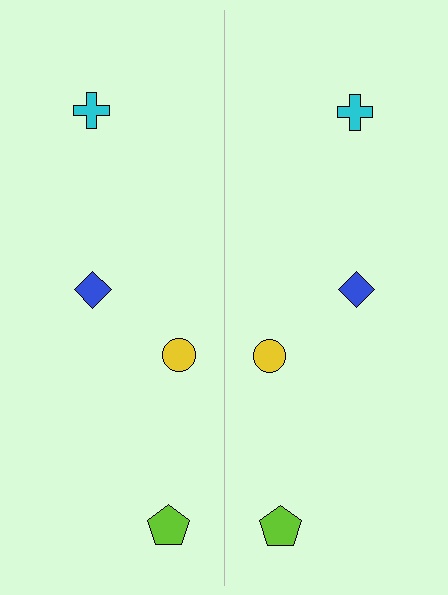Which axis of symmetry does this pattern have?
The pattern has a vertical axis of symmetry running through the center of the image.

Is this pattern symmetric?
Yes, this pattern has bilateral (reflection) symmetry.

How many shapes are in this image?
There are 8 shapes in this image.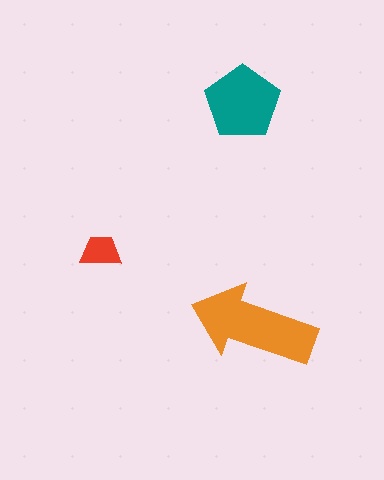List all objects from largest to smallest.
The orange arrow, the teal pentagon, the red trapezoid.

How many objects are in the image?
There are 3 objects in the image.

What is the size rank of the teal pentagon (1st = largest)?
2nd.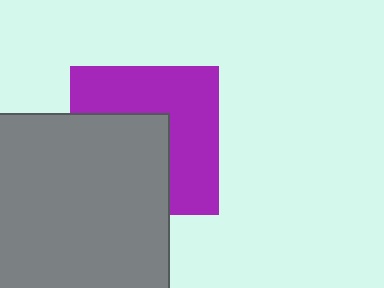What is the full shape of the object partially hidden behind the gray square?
The partially hidden object is a purple square.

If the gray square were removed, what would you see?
You would see the complete purple square.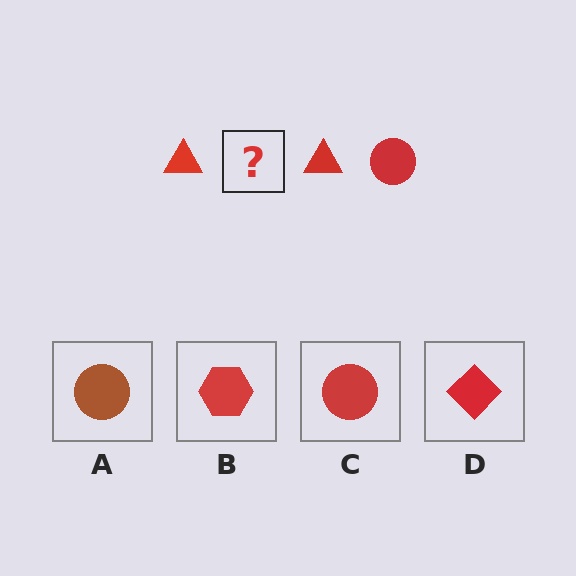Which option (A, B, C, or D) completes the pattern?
C.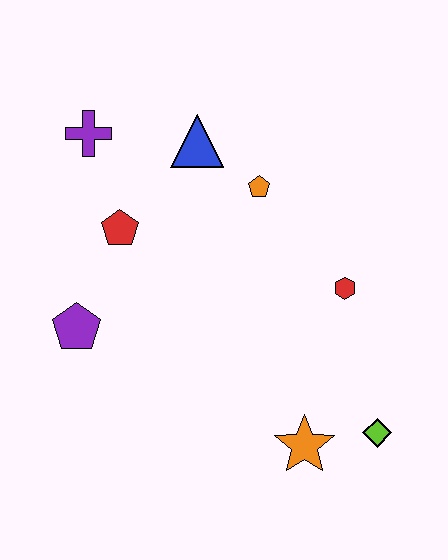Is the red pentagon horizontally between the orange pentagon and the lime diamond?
No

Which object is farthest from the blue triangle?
The lime diamond is farthest from the blue triangle.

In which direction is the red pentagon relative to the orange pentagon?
The red pentagon is to the left of the orange pentagon.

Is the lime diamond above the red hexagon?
No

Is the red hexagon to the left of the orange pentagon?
No